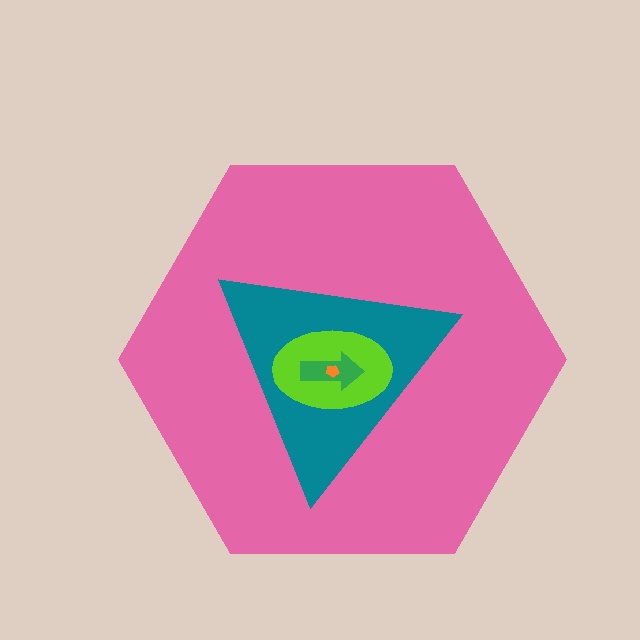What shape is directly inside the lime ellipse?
The green arrow.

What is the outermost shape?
The pink hexagon.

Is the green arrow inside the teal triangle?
Yes.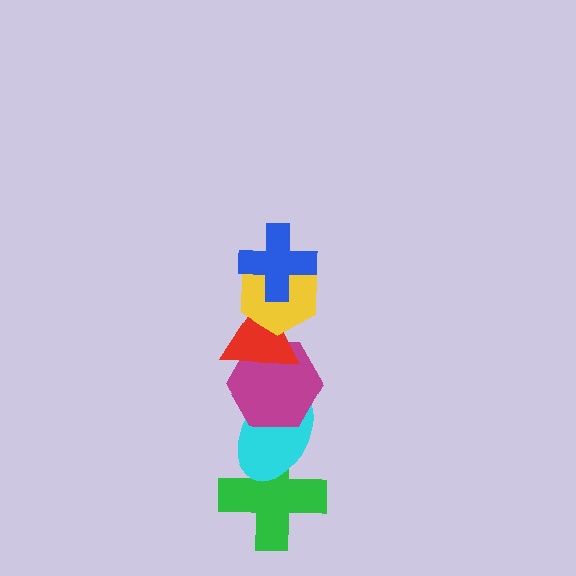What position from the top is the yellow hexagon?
The yellow hexagon is 2nd from the top.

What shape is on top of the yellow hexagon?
The blue cross is on top of the yellow hexagon.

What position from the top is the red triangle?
The red triangle is 3rd from the top.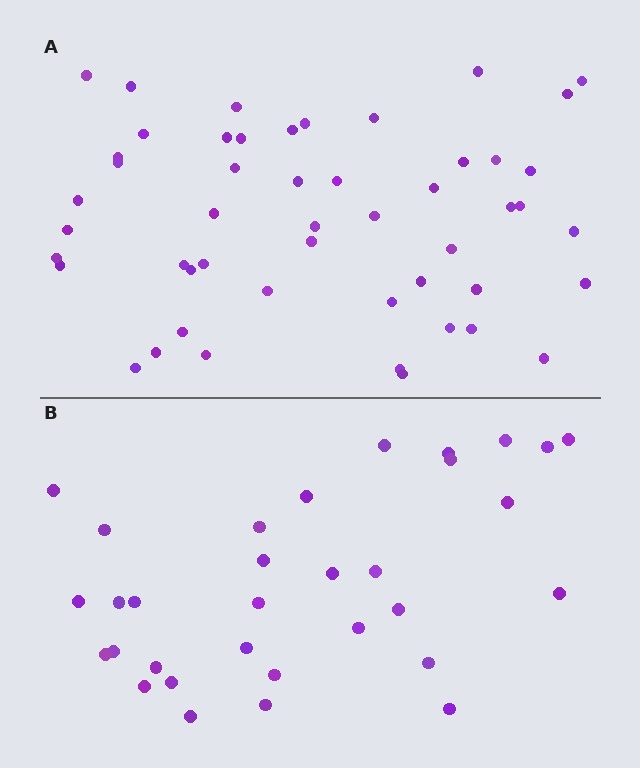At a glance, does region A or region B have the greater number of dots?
Region A (the top region) has more dots.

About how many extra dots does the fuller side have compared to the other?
Region A has approximately 20 more dots than region B.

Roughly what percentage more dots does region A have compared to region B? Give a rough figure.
About 55% more.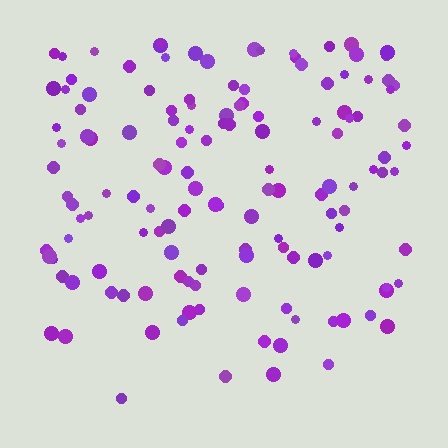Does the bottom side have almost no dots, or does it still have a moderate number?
Still a moderate number, just noticeably fewer than the top.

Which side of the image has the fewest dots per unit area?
The bottom.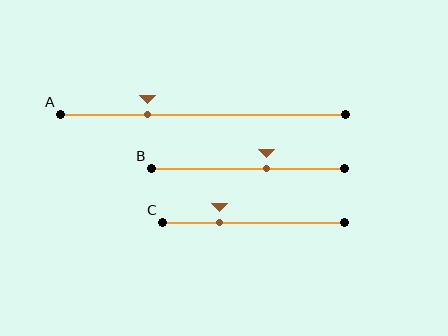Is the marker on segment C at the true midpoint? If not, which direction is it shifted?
No, the marker on segment C is shifted to the left by about 19% of the segment length.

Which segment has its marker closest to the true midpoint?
Segment B has its marker closest to the true midpoint.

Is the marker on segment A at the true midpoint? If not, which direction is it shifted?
No, the marker on segment A is shifted to the left by about 20% of the segment length.